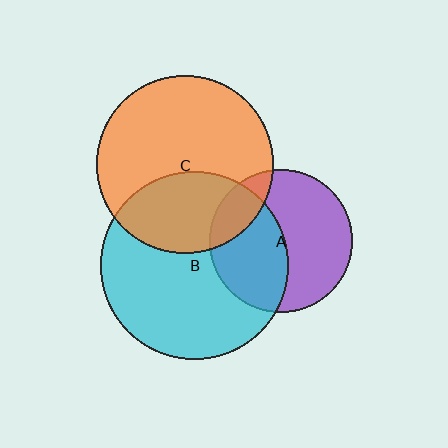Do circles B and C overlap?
Yes.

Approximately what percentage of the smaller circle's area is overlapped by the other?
Approximately 35%.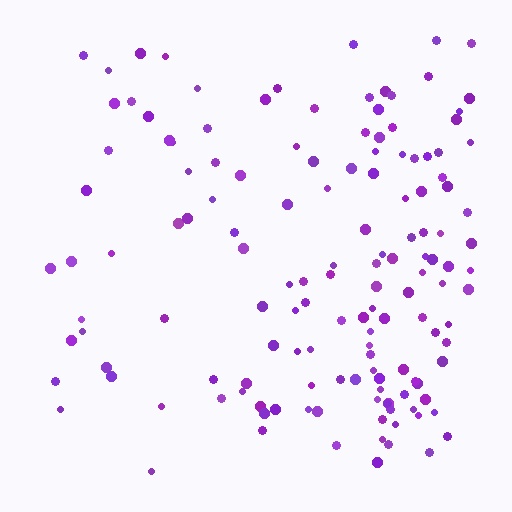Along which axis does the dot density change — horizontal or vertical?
Horizontal.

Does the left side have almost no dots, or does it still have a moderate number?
Still a moderate number, just noticeably fewer than the right.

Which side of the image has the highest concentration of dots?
The right.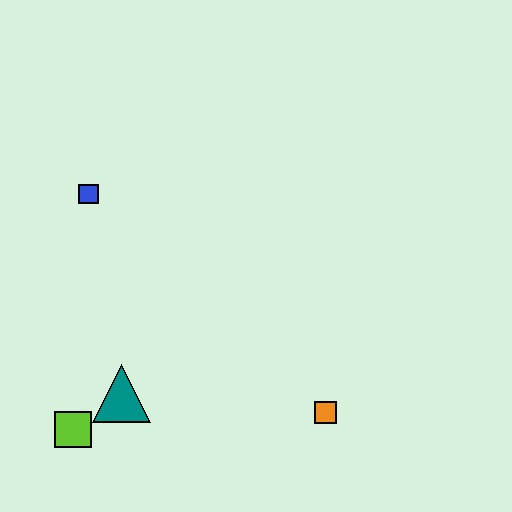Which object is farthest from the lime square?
The orange square is farthest from the lime square.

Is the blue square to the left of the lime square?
No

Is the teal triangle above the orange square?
Yes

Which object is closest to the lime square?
The teal triangle is closest to the lime square.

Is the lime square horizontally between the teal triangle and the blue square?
No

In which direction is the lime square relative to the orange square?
The lime square is to the left of the orange square.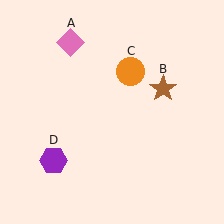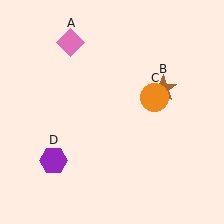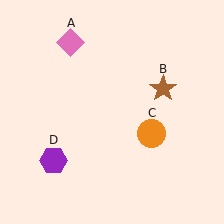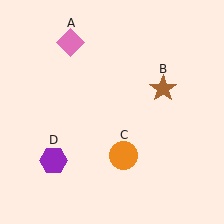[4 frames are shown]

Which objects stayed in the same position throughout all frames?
Pink diamond (object A) and brown star (object B) and purple hexagon (object D) remained stationary.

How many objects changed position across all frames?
1 object changed position: orange circle (object C).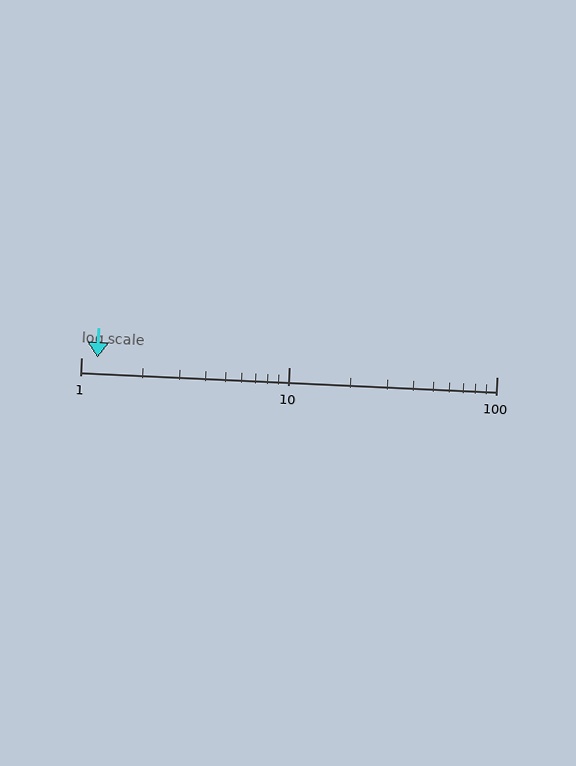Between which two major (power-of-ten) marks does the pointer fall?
The pointer is between 1 and 10.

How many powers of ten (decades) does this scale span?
The scale spans 2 decades, from 1 to 100.